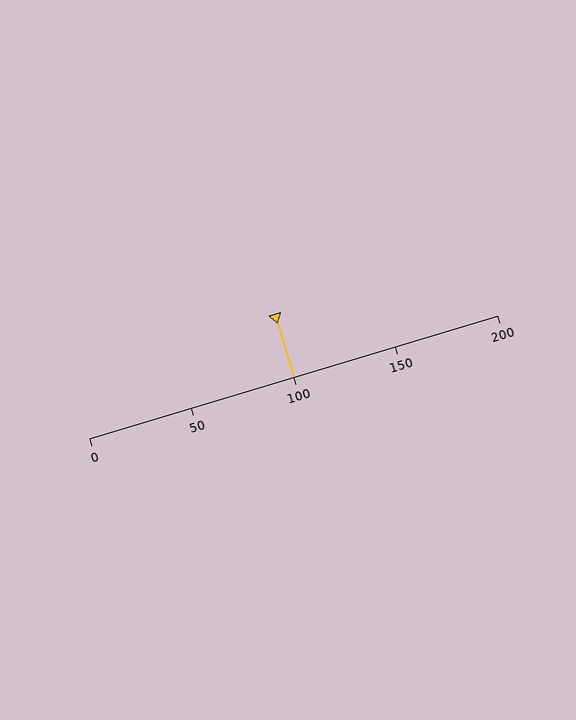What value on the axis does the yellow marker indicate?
The marker indicates approximately 100.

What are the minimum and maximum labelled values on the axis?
The axis runs from 0 to 200.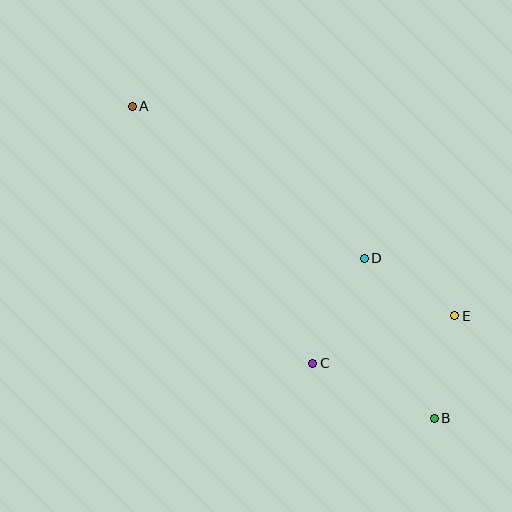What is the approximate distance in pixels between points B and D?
The distance between B and D is approximately 175 pixels.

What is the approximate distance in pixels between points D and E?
The distance between D and E is approximately 107 pixels.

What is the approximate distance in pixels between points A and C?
The distance between A and C is approximately 314 pixels.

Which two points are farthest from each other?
Points A and B are farthest from each other.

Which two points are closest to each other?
Points B and E are closest to each other.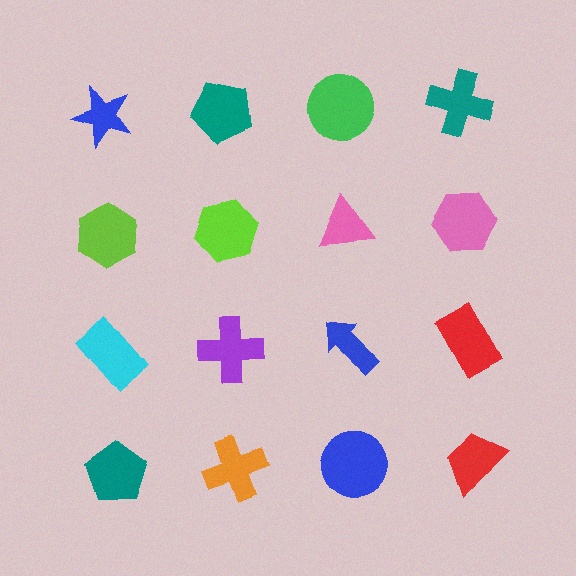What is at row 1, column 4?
A teal cross.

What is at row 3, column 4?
A red rectangle.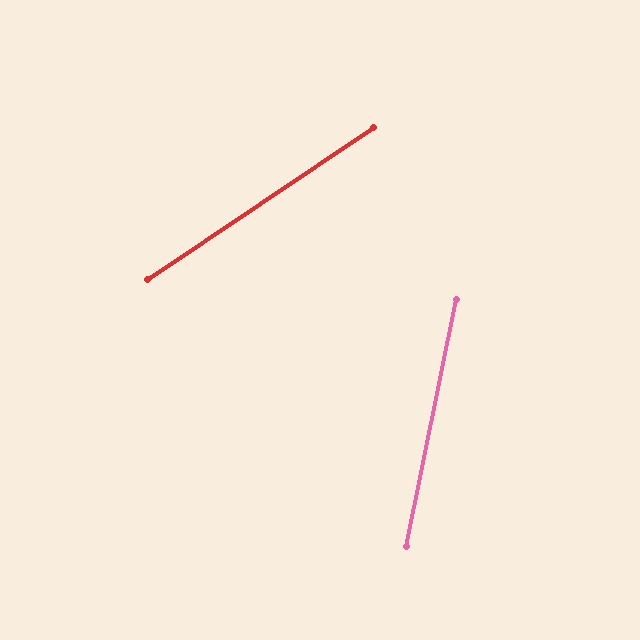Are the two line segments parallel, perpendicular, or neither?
Neither parallel nor perpendicular — they differ by about 45°.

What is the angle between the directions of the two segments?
Approximately 45 degrees.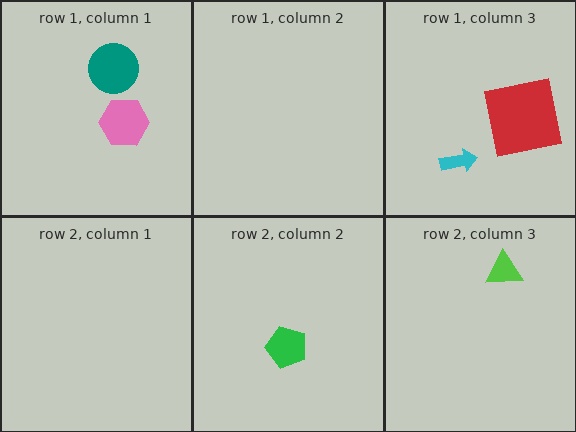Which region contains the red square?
The row 1, column 3 region.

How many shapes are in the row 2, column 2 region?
1.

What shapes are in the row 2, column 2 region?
The green pentagon.